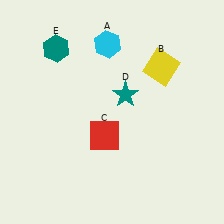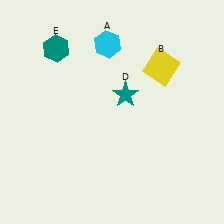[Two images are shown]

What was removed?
The red square (C) was removed in Image 2.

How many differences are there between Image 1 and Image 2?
There is 1 difference between the two images.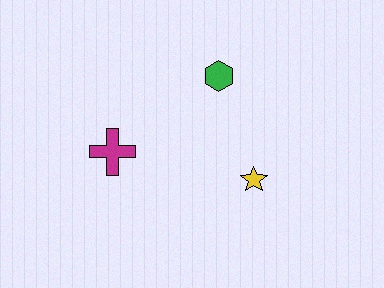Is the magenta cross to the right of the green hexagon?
No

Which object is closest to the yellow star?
The green hexagon is closest to the yellow star.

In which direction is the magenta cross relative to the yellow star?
The magenta cross is to the left of the yellow star.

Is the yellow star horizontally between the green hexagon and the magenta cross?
No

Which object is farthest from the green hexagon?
The magenta cross is farthest from the green hexagon.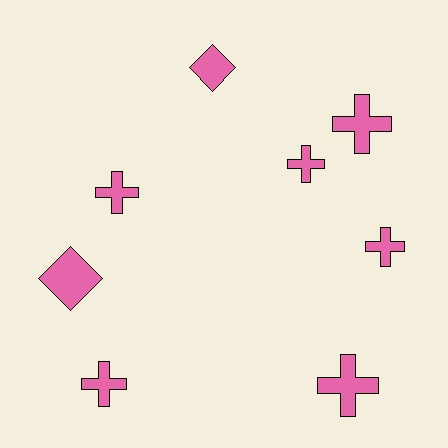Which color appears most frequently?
Pink, with 8 objects.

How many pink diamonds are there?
There are 2 pink diamonds.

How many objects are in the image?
There are 8 objects.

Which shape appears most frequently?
Cross, with 6 objects.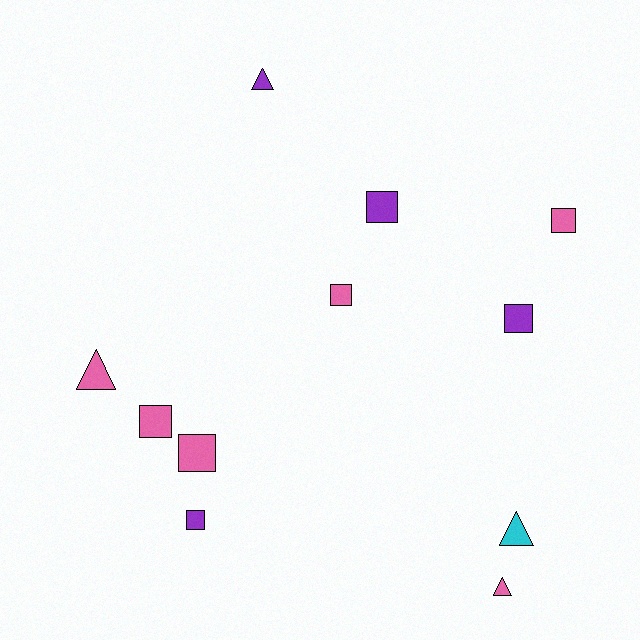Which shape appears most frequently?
Square, with 7 objects.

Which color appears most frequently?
Pink, with 6 objects.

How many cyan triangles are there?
There is 1 cyan triangle.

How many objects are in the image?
There are 11 objects.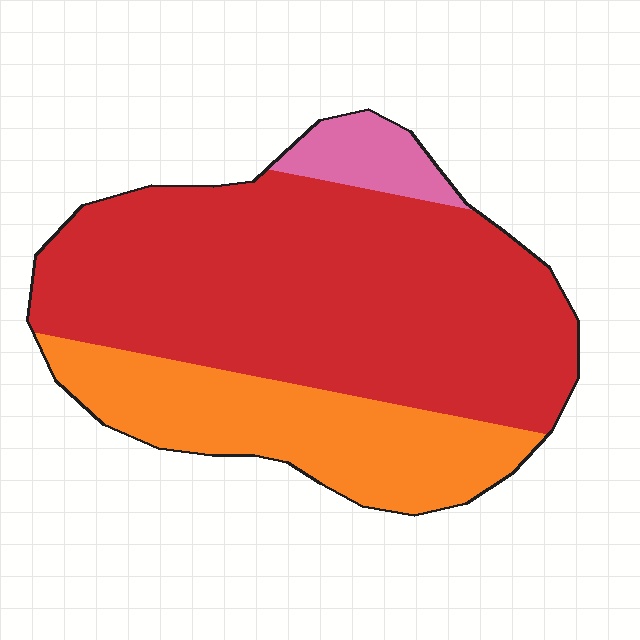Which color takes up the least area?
Pink, at roughly 5%.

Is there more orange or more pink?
Orange.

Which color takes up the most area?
Red, at roughly 65%.